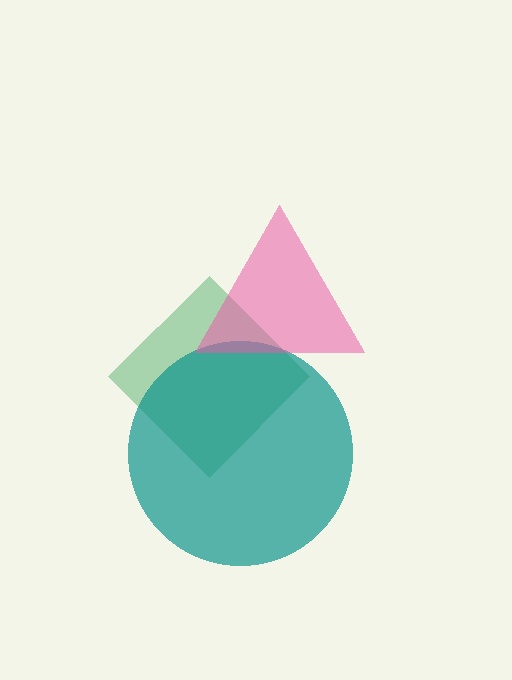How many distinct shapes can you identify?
There are 3 distinct shapes: a green diamond, a teal circle, a pink triangle.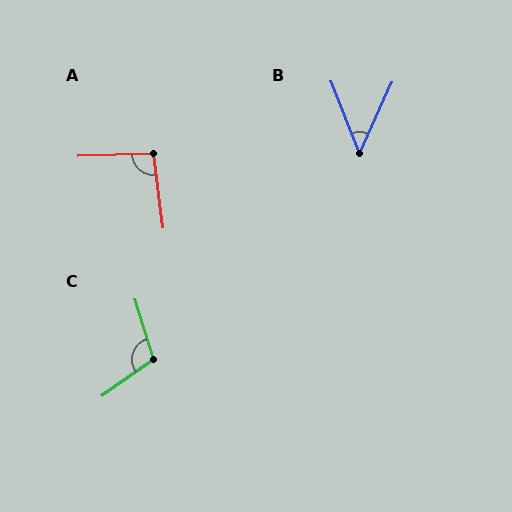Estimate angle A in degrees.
Approximately 95 degrees.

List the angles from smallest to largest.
B (46°), A (95°), C (109°).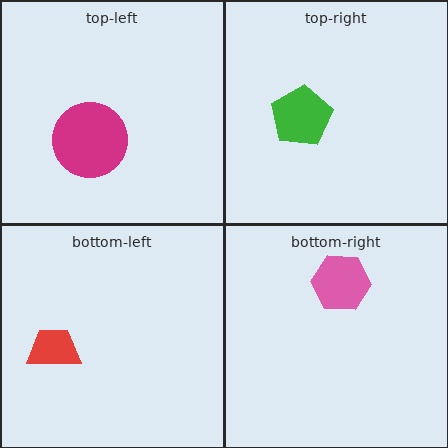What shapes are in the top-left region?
The magenta circle.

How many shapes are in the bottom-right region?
1.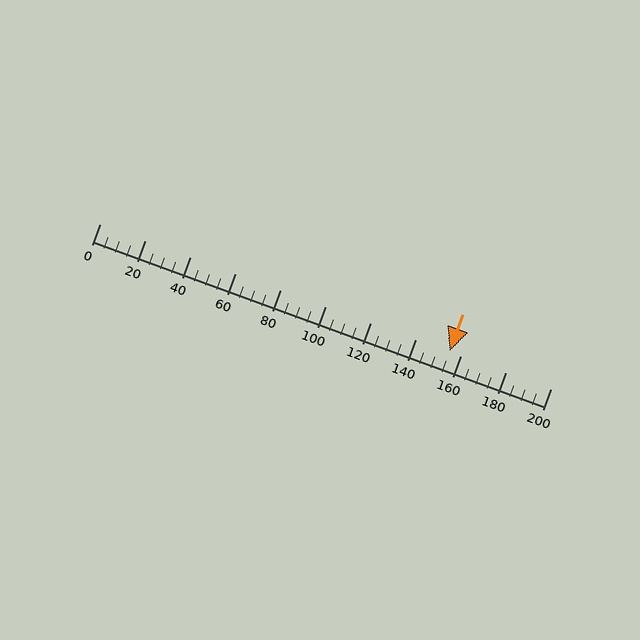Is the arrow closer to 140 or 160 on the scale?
The arrow is closer to 160.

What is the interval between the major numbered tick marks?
The major tick marks are spaced 20 units apart.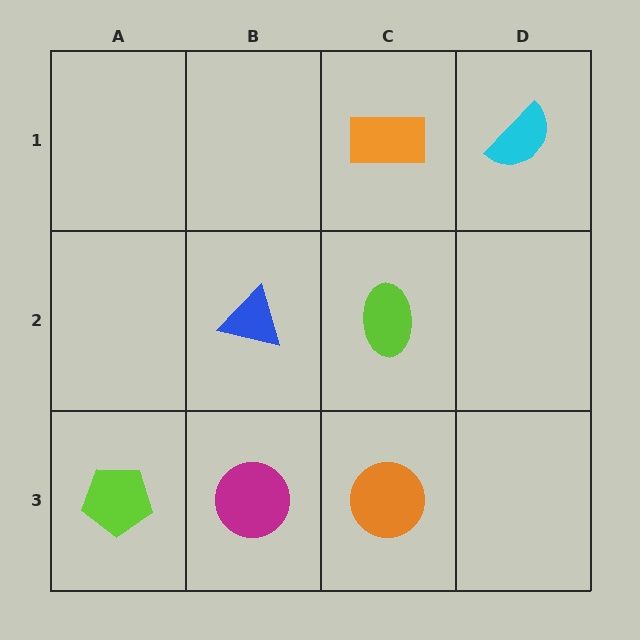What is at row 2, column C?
A lime ellipse.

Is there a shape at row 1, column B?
No, that cell is empty.